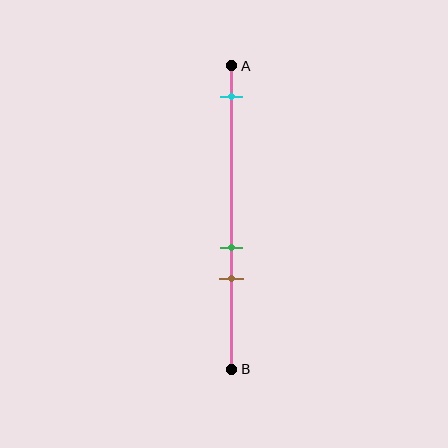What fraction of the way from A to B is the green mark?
The green mark is approximately 60% (0.6) of the way from A to B.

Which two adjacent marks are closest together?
The green and brown marks are the closest adjacent pair.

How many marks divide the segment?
There are 3 marks dividing the segment.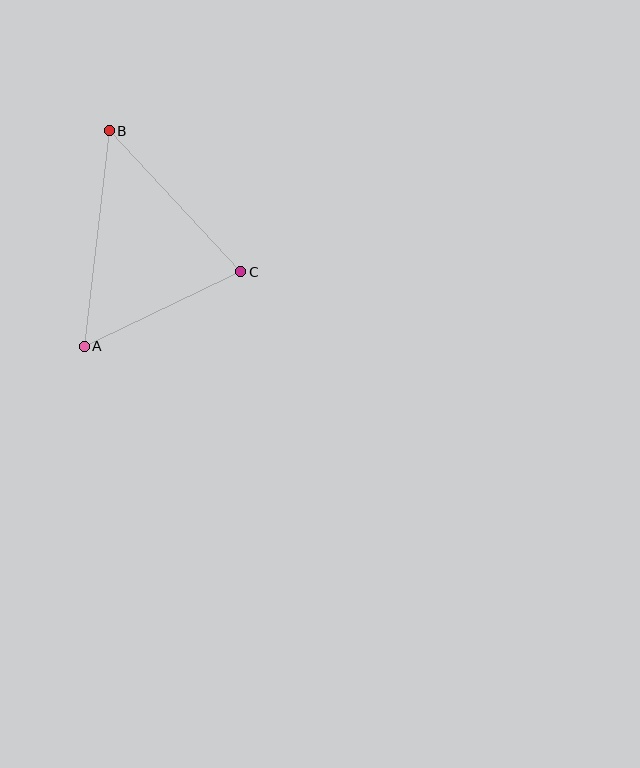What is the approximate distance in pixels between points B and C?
The distance between B and C is approximately 192 pixels.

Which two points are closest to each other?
Points A and C are closest to each other.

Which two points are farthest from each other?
Points A and B are farthest from each other.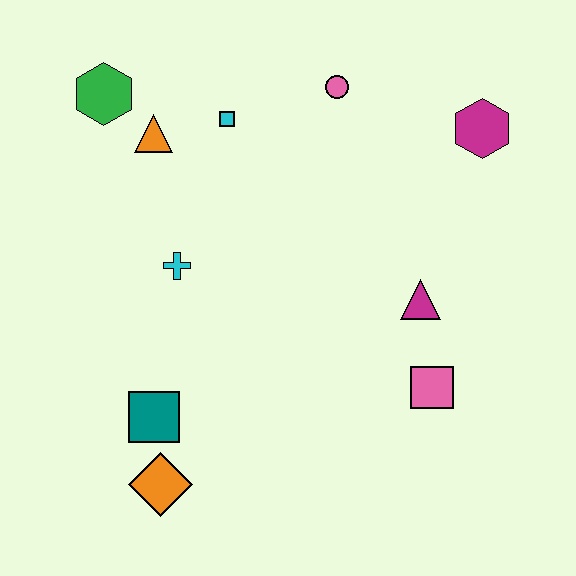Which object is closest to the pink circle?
The cyan square is closest to the pink circle.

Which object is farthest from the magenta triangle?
The green hexagon is farthest from the magenta triangle.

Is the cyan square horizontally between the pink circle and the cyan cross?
Yes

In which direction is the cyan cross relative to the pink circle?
The cyan cross is below the pink circle.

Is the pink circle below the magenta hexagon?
No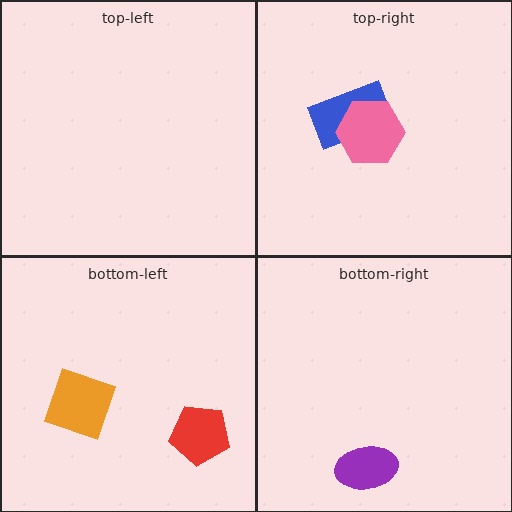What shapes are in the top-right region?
The blue rectangle, the pink hexagon.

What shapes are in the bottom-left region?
The red pentagon, the orange diamond.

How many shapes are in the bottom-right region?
1.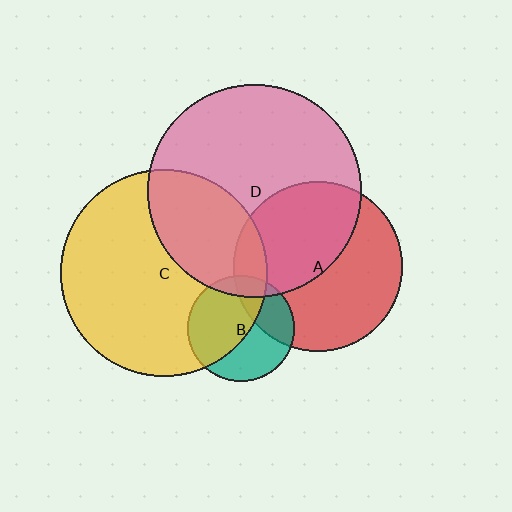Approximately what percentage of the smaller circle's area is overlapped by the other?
Approximately 45%.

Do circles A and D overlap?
Yes.